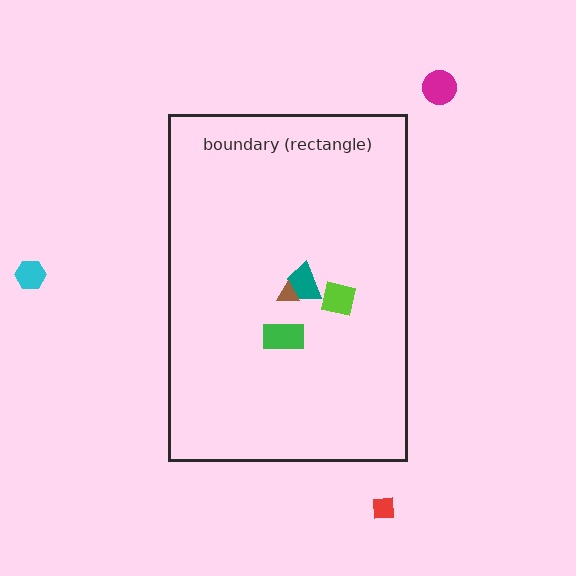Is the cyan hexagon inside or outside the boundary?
Outside.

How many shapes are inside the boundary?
4 inside, 3 outside.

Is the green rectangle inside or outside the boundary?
Inside.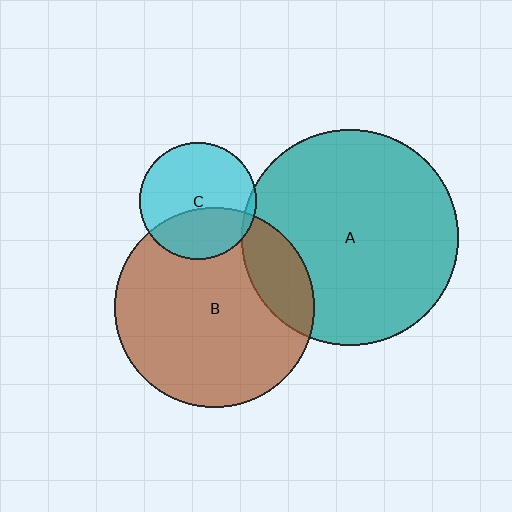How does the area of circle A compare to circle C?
Approximately 3.4 times.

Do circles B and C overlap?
Yes.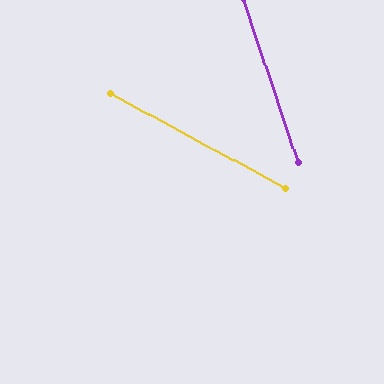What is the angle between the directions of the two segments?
Approximately 43 degrees.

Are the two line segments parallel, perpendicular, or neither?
Neither parallel nor perpendicular — they differ by about 43°.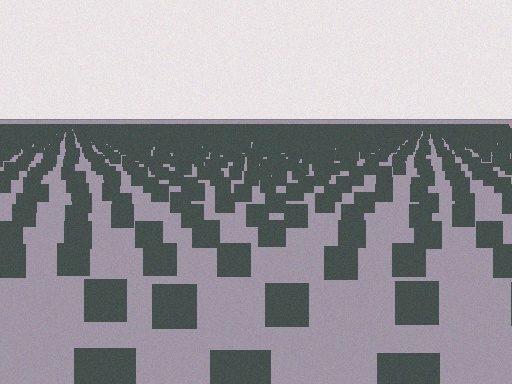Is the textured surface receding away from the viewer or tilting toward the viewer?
The surface is receding away from the viewer. Texture elements get smaller and denser toward the top.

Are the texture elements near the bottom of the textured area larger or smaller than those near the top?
Larger. Near the bottom, elements are closer to the viewer and appear at a bigger on-screen size.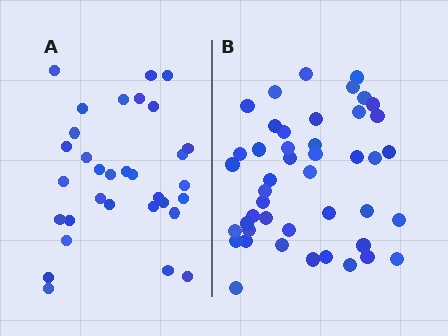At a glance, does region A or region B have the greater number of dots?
Region B (the right region) has more dots.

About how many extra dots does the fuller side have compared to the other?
Region B has approximately 15 more dots than region A.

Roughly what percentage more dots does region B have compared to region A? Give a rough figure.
About 40% more.